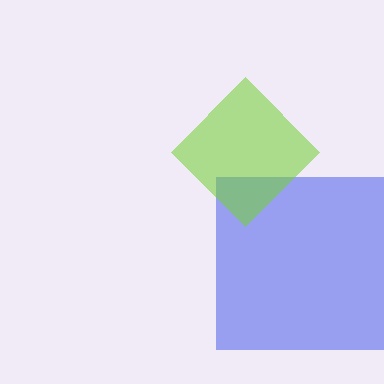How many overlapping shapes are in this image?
There are 2 overlapping shapes in the image.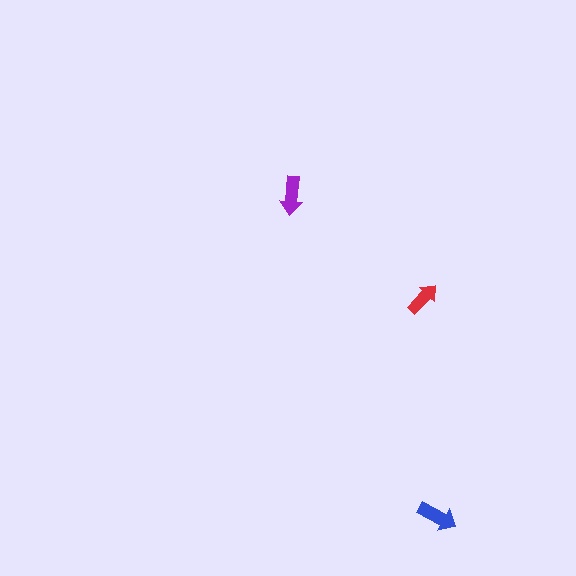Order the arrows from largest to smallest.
the blue one, the purple one, the red one.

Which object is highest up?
The purple arrow is topmost.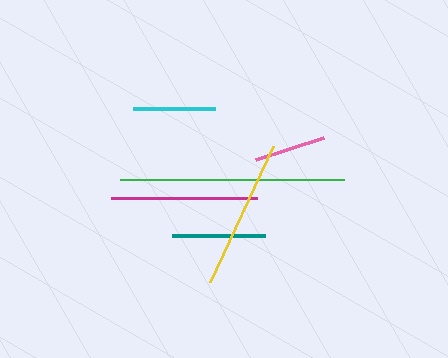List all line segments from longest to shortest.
From longest to shortest: green, yellow, magenta, teal, cyan, pink.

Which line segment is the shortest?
The pink line is the shortest at approximately 71 pixels.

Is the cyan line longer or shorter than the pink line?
The cyan line is longer than the pink line.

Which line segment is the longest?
The green line is the longest at approximately 223 pixels.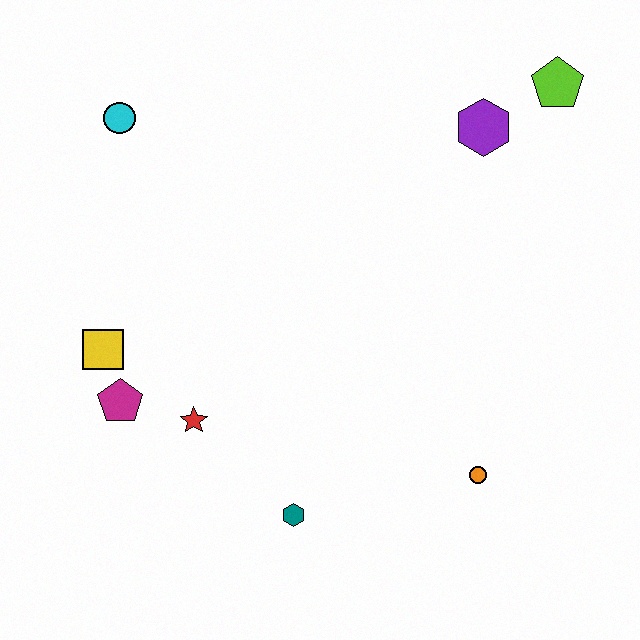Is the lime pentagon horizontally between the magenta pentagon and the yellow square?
No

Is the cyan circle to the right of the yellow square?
Yes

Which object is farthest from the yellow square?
The lime pentagon is farthest from the yellow square.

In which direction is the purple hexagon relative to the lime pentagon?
The purple hexagon is to the left of the lime pentagon.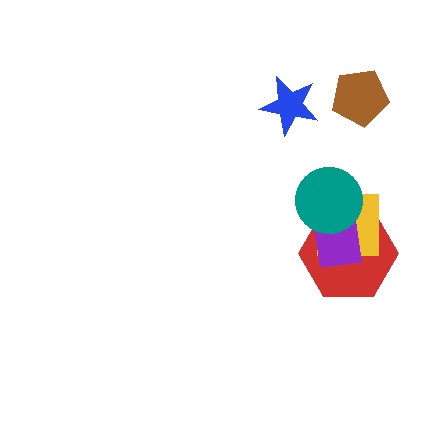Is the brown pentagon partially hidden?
No, no other shape covers it.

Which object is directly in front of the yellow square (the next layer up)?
The purple square is directly in front of the yellow square.